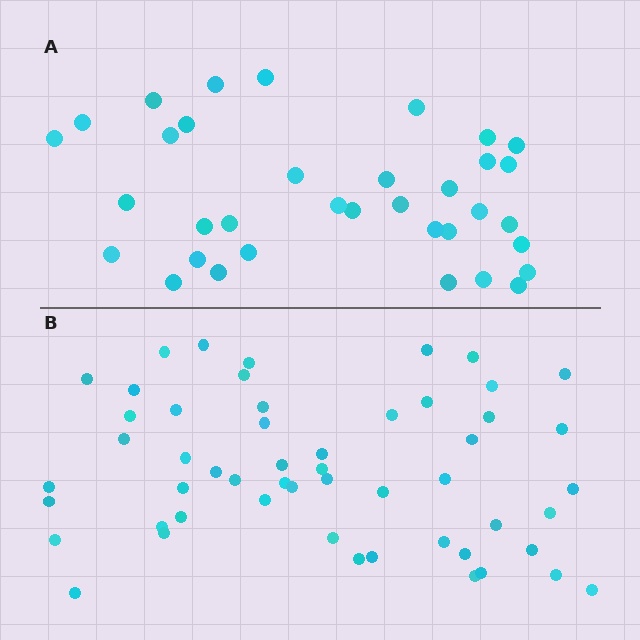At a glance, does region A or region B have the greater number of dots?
Region B (the bottom region) has more dots.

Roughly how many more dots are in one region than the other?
Region B has approximately 20 more dots than region A.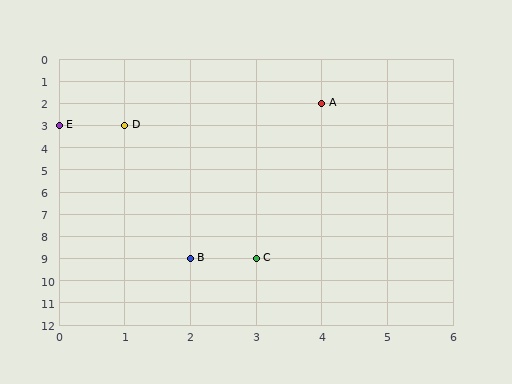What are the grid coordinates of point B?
Point B is at grid coordinates (2, 9).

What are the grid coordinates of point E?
Point E is at grid coordinates (0, 3).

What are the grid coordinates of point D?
Point D is at grid coordinates (1, 3).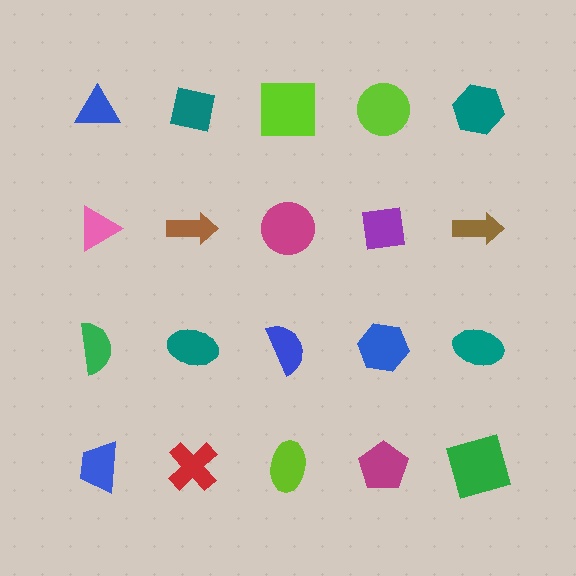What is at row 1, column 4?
A lime circle.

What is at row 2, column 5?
A brown arrow.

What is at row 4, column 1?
A blue trapezoid.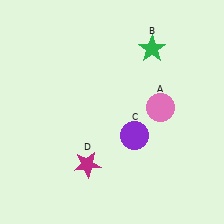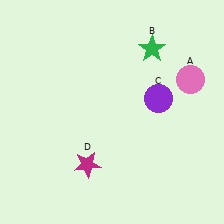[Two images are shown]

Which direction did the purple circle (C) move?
The purple circle (C) moved up.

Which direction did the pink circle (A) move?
The pink circle (A) moved right.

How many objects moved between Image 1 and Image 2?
2 objects moved between the two images.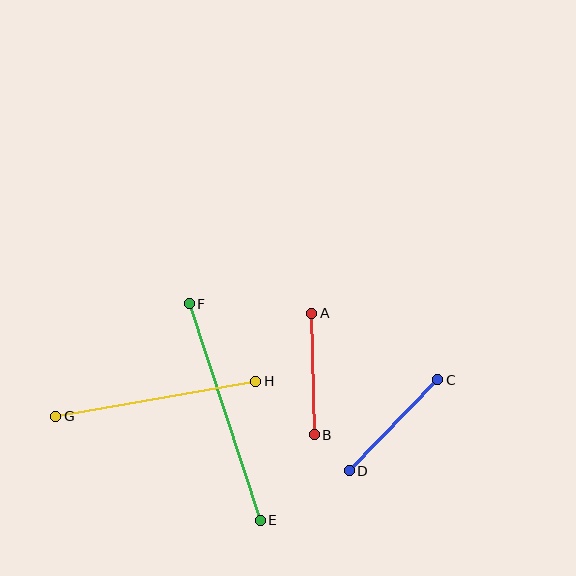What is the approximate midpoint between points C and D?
The midpoint is at approximately (393, 425) pixels.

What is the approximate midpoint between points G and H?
The midpoint is at approximately (156, 399) pixels.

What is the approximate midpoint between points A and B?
The midpoint is at approximately (313, 374) pixels.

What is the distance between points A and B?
The distance is approximately 121 pixels.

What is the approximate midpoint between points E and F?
The midpoint is at approximately (225, 412) pixels.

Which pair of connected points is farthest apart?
Points E and F are farthest apart.